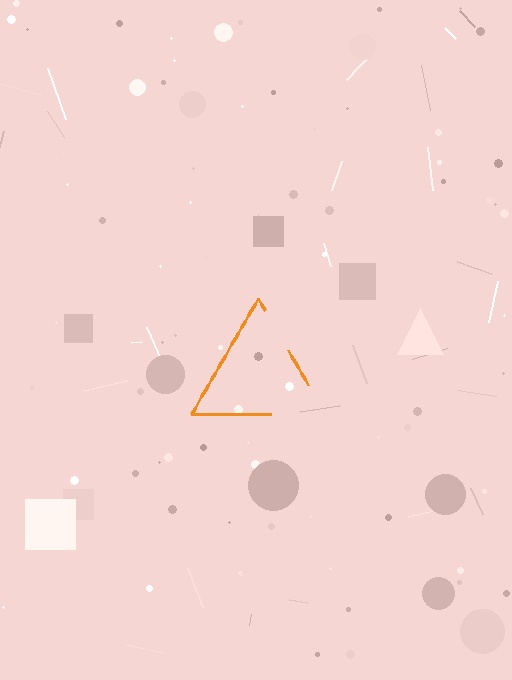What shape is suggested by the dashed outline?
The dashed outline suggests a triangle.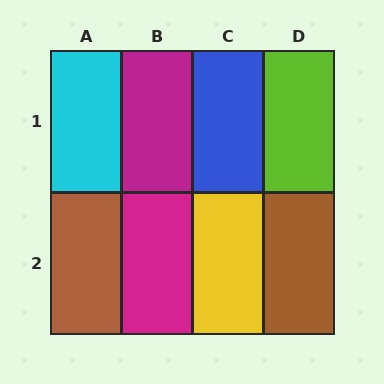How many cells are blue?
1 cell is blue.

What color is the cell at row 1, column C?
Blue.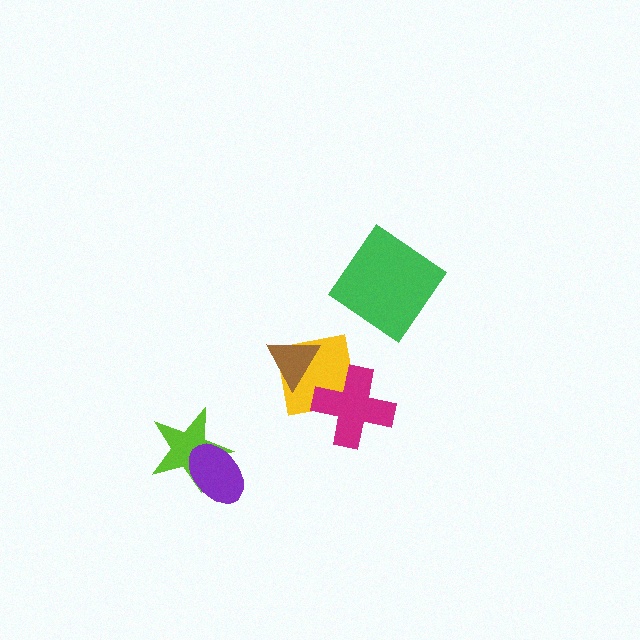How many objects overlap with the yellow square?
2 objects overlap with the yellow square.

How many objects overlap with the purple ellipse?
1 object overlaps with the purple ellipse.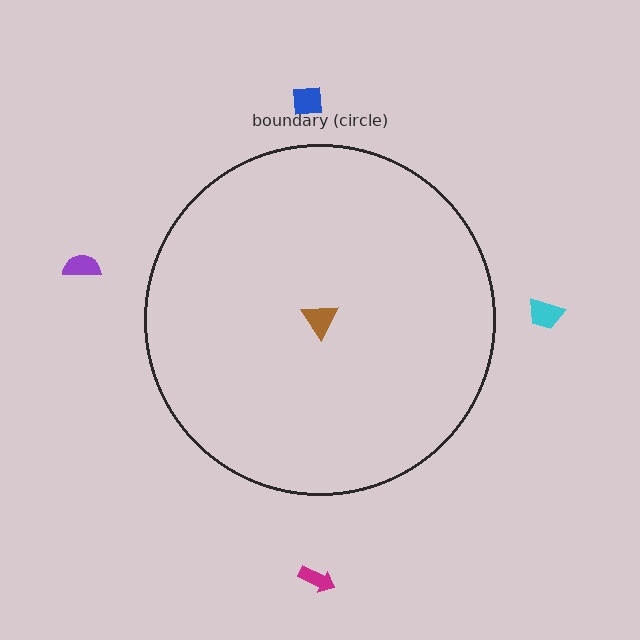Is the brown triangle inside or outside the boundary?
Inside.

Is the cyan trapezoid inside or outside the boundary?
Outside.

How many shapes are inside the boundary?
1 inside, 4 outside.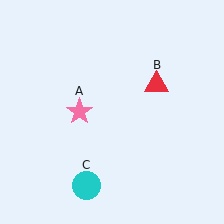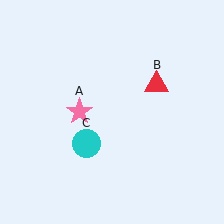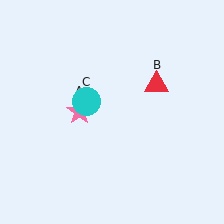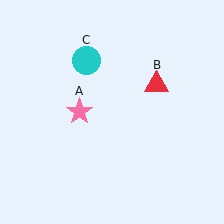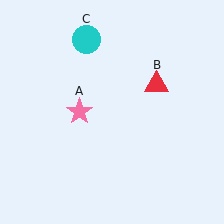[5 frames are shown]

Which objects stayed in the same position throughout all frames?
Pink star (object A) and red triangle (object B) remained stationary.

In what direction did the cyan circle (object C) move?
The cyan circle (object C) moved up.